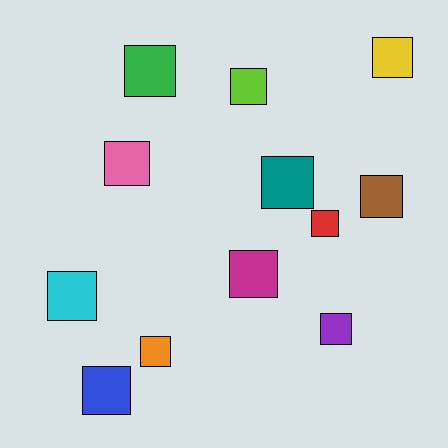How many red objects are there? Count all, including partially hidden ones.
There is 1 red object.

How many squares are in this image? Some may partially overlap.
There are 12 squares.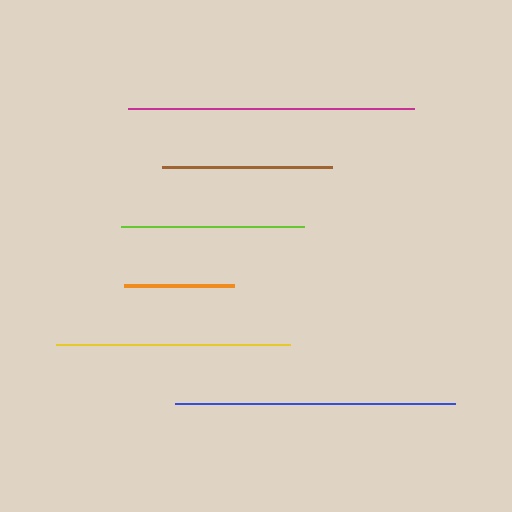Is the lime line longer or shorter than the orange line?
The lime line is longer than the orange line.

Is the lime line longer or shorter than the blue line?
The blue line is longer than the lime line.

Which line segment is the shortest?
The orange line is the shortest at approximately 110 pixels.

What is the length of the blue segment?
The blue segment is approximately 280 pixels long.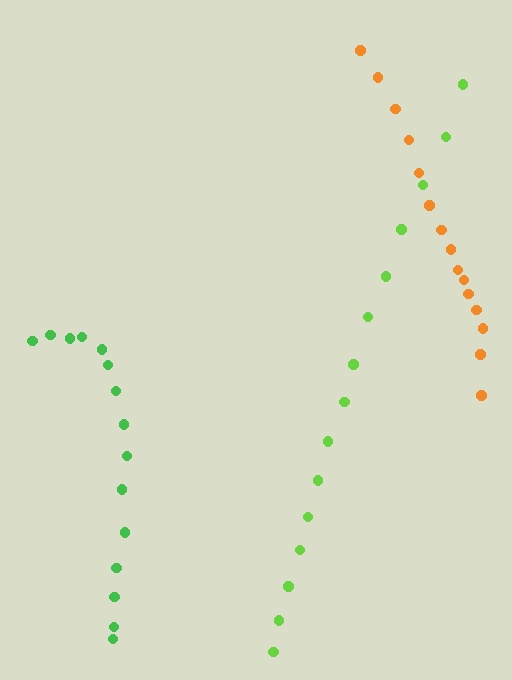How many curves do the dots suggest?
There are 3 distinct paths.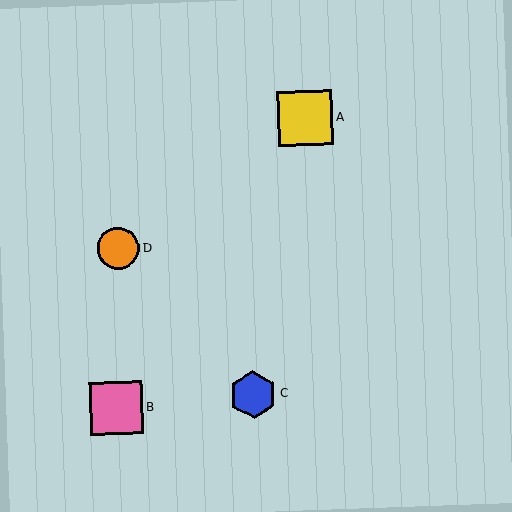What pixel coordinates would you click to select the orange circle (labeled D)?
Click at (118, 249) to select the orange circle D.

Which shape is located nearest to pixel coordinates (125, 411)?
The pink square (labeled B) at (117, 408) is nearest to that location.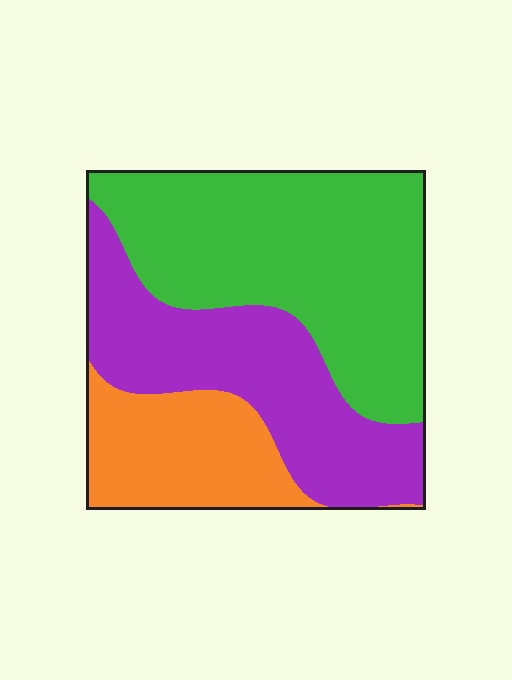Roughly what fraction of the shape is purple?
Purple takes up about one third (1/3) of the shape.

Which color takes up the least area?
Orange, at roughly 20%.